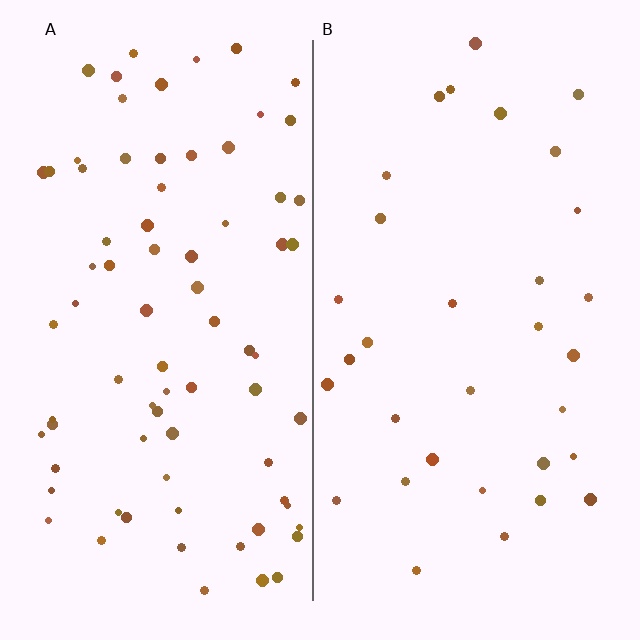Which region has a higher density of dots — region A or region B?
A (the left).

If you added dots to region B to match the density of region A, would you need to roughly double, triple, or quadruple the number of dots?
Approximately double.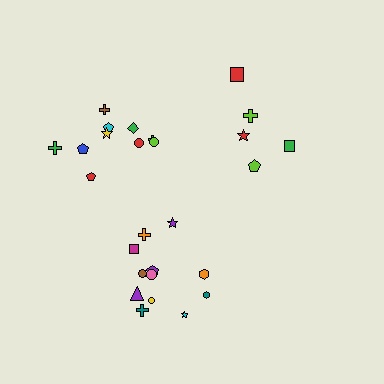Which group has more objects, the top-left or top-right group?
The top-left group.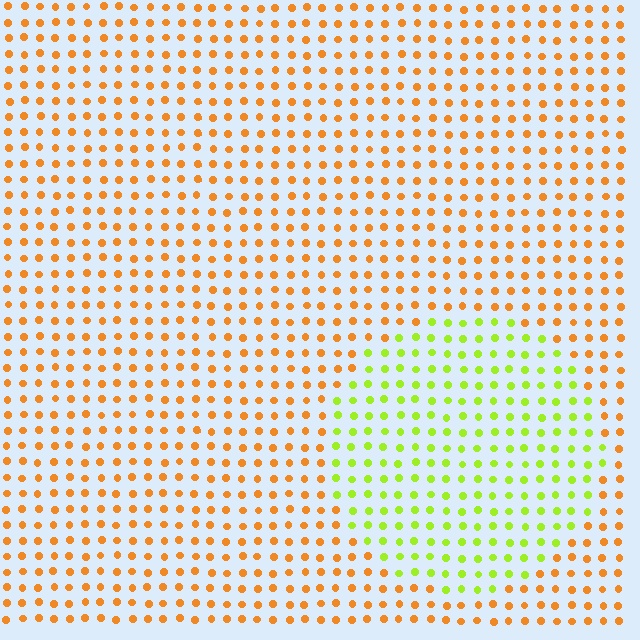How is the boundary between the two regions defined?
The boundary is defined purely by a slight shift in hue (about 55 degrees). Spacing, size, and orientation are identical on both sides.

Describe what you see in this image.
The image is filled with small orange elements in a uniform arrangement. A circle-shaped region is visible where the elements are tinted to a slightly different hue, forming a subtle color boundary.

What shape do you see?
I see a circle.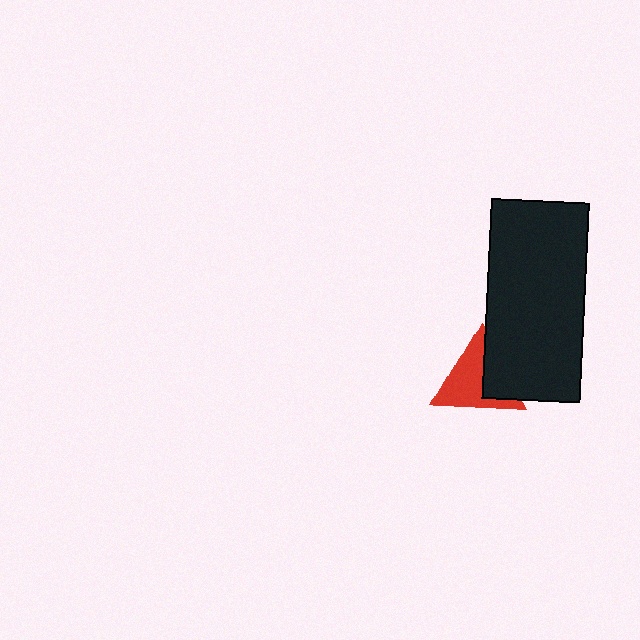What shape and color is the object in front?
The object in front is a black rectangle.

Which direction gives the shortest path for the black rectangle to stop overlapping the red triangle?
Moving right gives the shortest separation.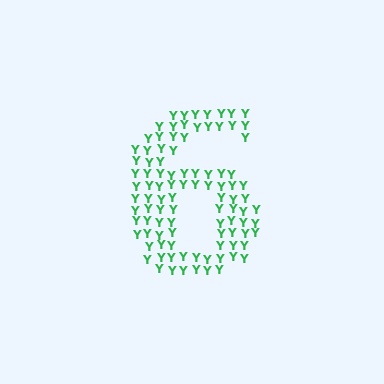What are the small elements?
The small elements are letter Y's.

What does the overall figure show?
The overall figure shows the digit 6.